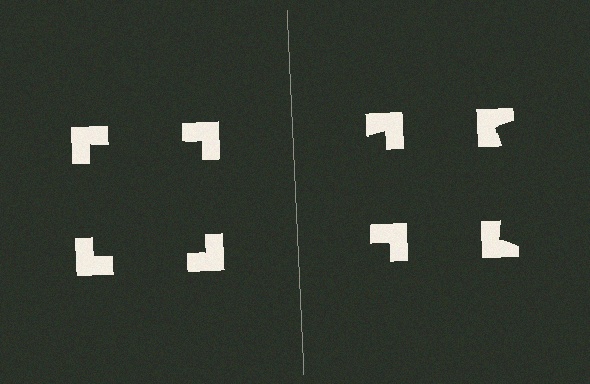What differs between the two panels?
The notched squares are positioned identically on both sides; only the wedge orientations differ. On the left they align to a square; on the right they are misaligned.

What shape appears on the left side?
An illusory square.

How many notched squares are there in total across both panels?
8 — 4 on each side.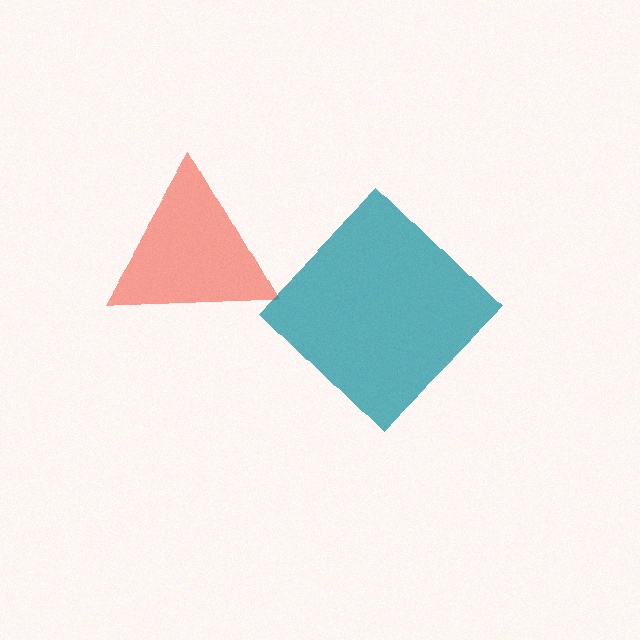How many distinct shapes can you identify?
There are 2 distinct shapes: a red triangle, a teal diamond.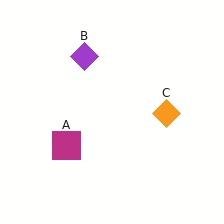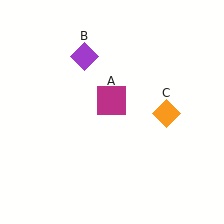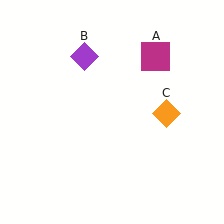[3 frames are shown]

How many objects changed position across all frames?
1 object changed position: magenta square (object A).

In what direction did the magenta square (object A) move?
The magenta square (object A) moved up and to the right.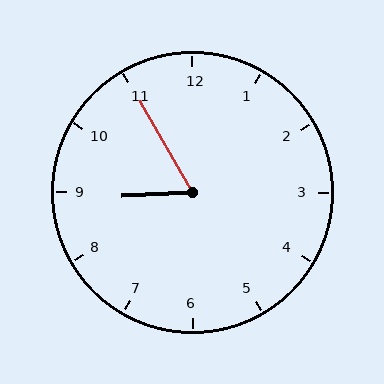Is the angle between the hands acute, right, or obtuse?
It is acute.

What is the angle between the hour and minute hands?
Approximately 62 degrees.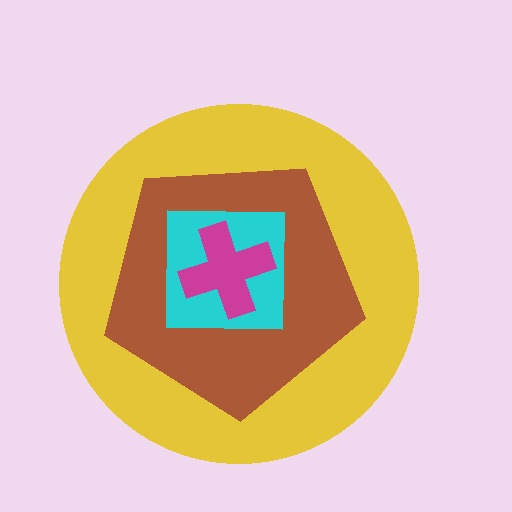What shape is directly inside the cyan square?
The magenta cross.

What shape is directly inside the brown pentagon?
The cyan square.